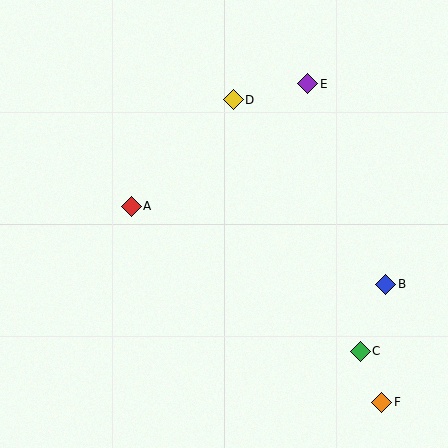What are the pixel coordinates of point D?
Point D is at (233, 100).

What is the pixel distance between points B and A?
The distance between B and A is 266 pixels.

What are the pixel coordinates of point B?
Point B is at (386, 284).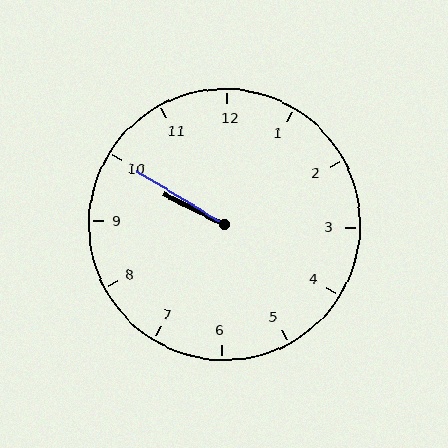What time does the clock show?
9:50.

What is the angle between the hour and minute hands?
Approximately 5 degrees.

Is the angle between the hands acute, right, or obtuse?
It is acute.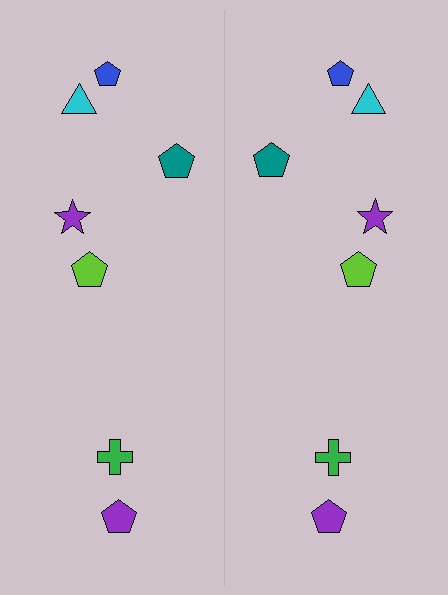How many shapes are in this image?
There are 14 shapes in this image.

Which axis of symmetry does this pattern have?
The pattern has a vertical axis of symmetry running through the center of the image.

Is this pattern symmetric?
Yes, this pattern has bilateral (reflection) symmetry.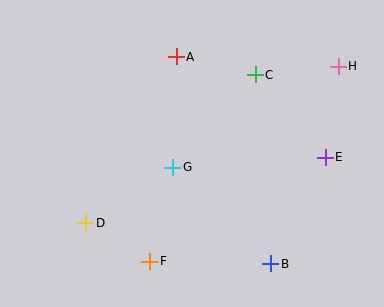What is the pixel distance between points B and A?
The distance between B and A is 228 pixels.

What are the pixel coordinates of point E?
Point E is at (325, 157).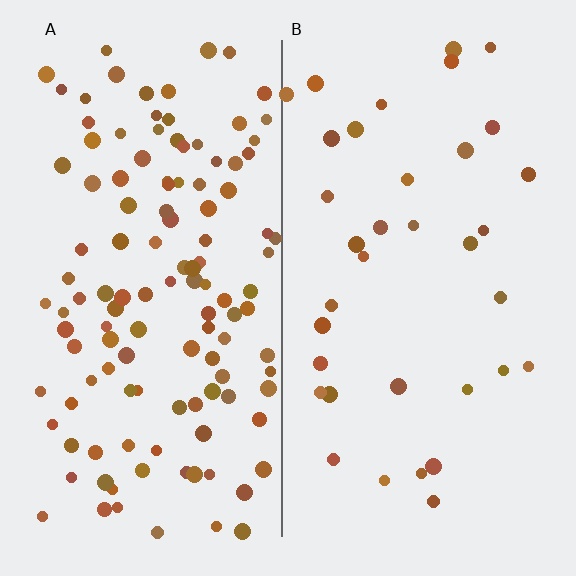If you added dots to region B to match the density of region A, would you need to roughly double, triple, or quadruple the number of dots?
Approximately triple.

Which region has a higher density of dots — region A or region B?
A (the left).